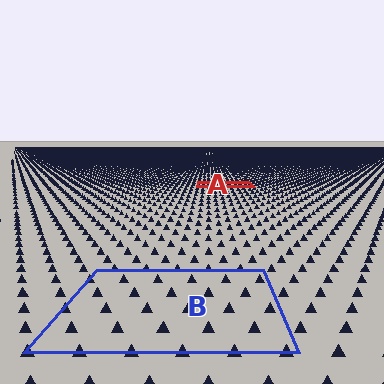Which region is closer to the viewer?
Region B is closer. The texture elements there are larger and more spread out.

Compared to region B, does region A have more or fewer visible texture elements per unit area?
Region A has more texture elements per unit area — they are packed more densely because it is farther away.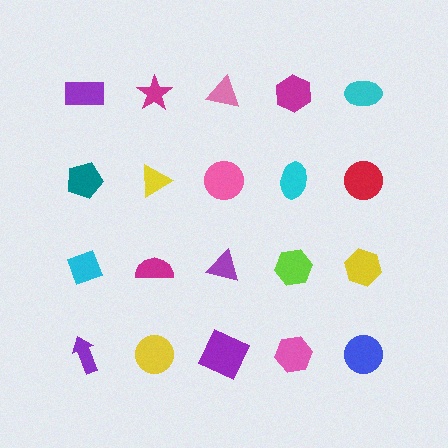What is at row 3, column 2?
A magenta semicircle.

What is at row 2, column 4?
A cyan ellipse.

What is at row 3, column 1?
A cyan diamond.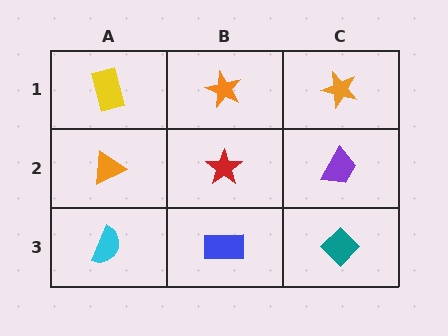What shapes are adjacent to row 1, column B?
A red star (row 2, column B), a yellow rectangle (row 1, column A), an orange star (row 1, column C).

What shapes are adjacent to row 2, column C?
An orange star (row 1, column C), a teal diamond (row 3, column C), a red star (row 2, column B).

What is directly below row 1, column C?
A purple trapezoid.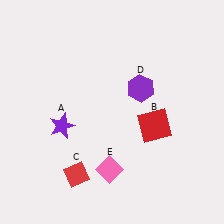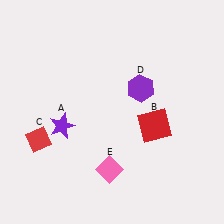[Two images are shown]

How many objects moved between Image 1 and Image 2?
1 object moved between the two images.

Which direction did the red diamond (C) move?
The red diamond (C) moved left.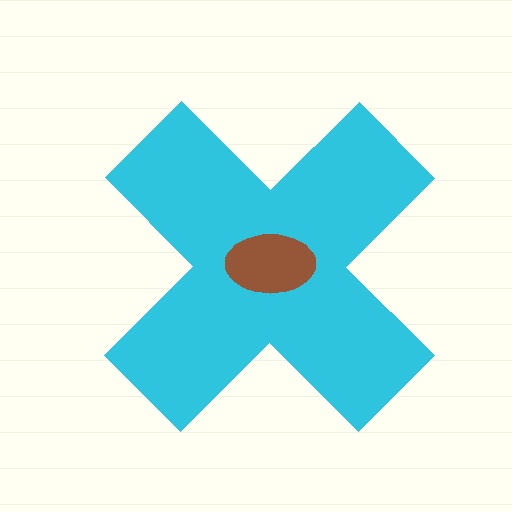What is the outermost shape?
The cyan cross.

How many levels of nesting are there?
2.